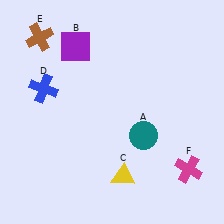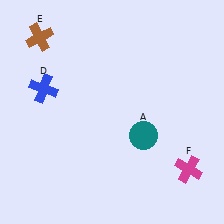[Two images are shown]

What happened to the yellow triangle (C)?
The yellow triangle (C) was removed in Image 2. It was in the bottom-right area of Image 1.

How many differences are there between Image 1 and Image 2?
There are 2 differences between the two images.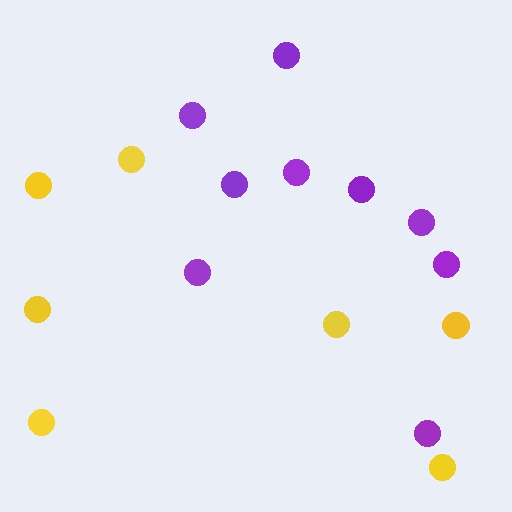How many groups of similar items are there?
There are 2 groups: one group of purple circles (9) and one group of yellow circles (7).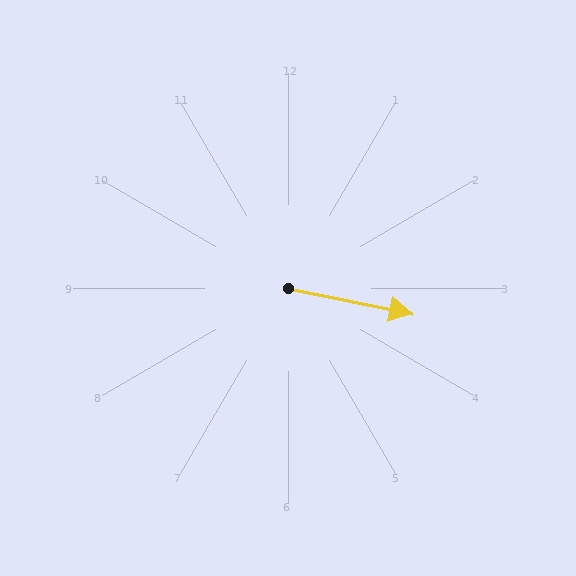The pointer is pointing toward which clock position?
Roughly 3 o'clock.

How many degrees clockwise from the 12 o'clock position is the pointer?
Approximately 101 degrees.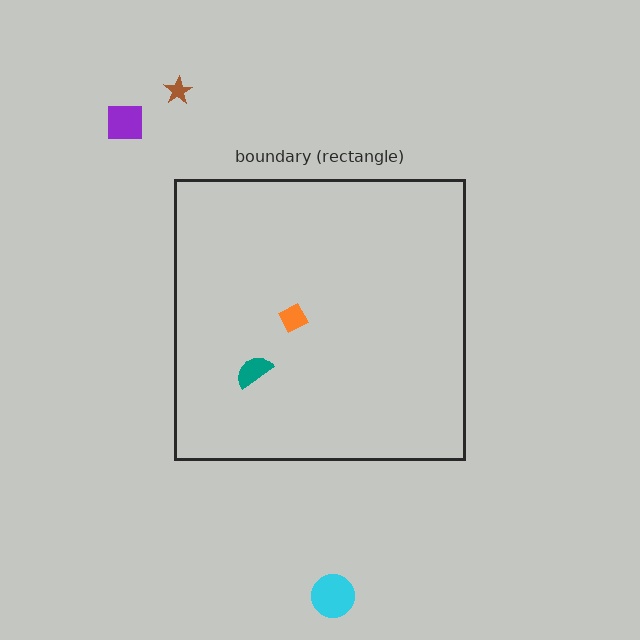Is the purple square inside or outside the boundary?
Outside.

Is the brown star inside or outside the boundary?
Outside.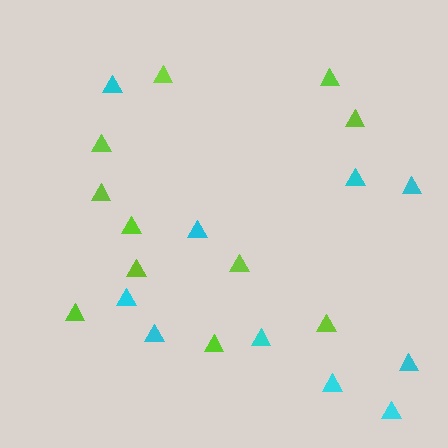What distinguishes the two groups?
There are 2 groups: one group of lime triangles (11) and one group of cyan triangles (10).